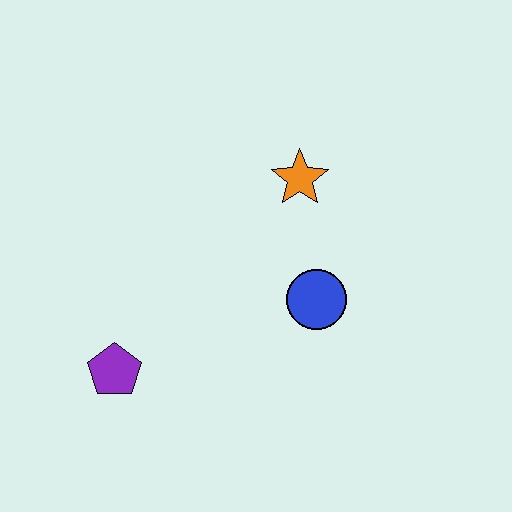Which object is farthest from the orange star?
The purple pentagon is farthest from the orange star.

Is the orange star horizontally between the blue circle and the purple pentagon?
Yes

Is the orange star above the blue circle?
Yes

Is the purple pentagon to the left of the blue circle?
Yes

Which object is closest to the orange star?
The blue circle is closest to the orange star.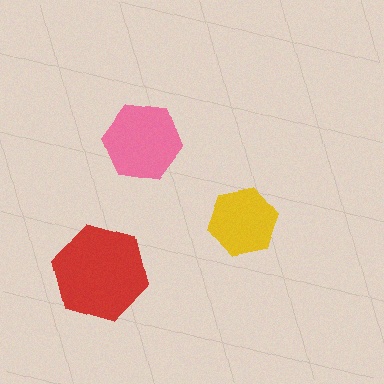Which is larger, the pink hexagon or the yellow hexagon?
The pink one.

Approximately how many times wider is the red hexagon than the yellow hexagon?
About 1.5 times wider.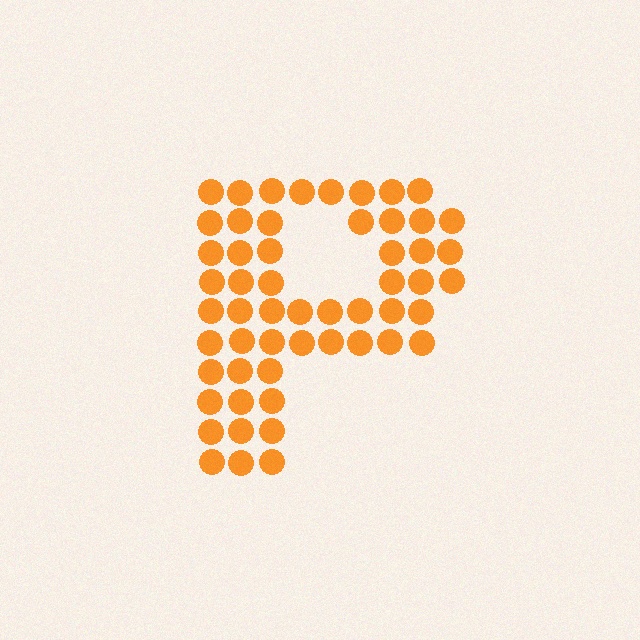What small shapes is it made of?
It is made of small circles.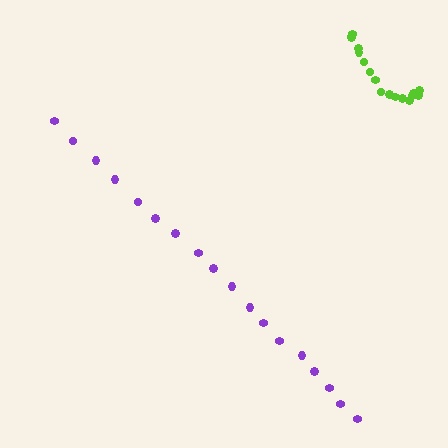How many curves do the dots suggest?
There are 2 distinct paths.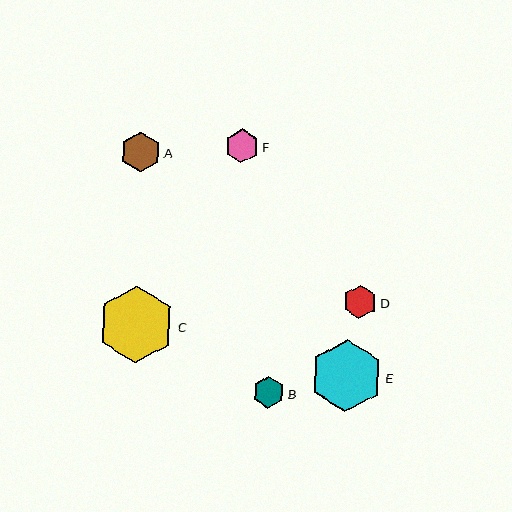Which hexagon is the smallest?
Hexagon B is the smallest with a size of approximately 32 pixels.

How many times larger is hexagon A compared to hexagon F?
Hexagon A is approximately 1.2 times the size of hexagon F.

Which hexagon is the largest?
Hexagon C is the largest with a size of approximately 76 pixels.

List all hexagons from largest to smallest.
From largest to smallest: C, E, A, F, D, B.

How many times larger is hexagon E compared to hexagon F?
Hexagon E is approximately 2.1 times the size of hexagon F.